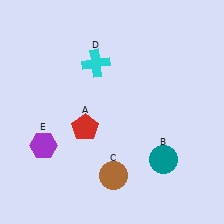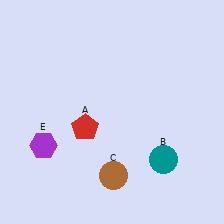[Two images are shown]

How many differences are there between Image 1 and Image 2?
There is 1 difference between the two images.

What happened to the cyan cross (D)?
The cyan cross (D) was removed in Image 2. It was in the top-left area of Image 1.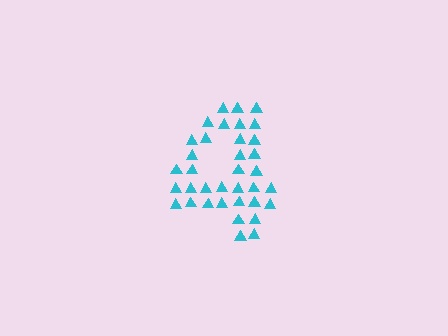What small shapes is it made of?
It is made of small triangles.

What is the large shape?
The large shape is the digit 4.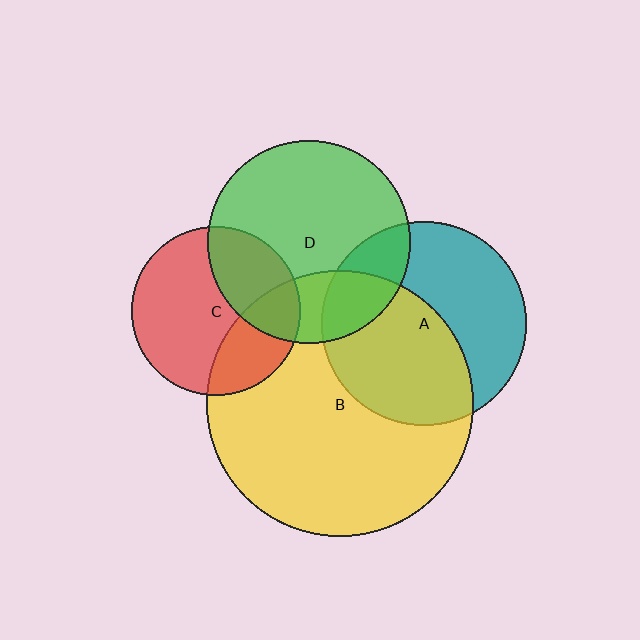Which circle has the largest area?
Circle B (yellow).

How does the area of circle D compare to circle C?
Approximately 1.4 times.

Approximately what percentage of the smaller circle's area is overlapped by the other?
Approximately 50%.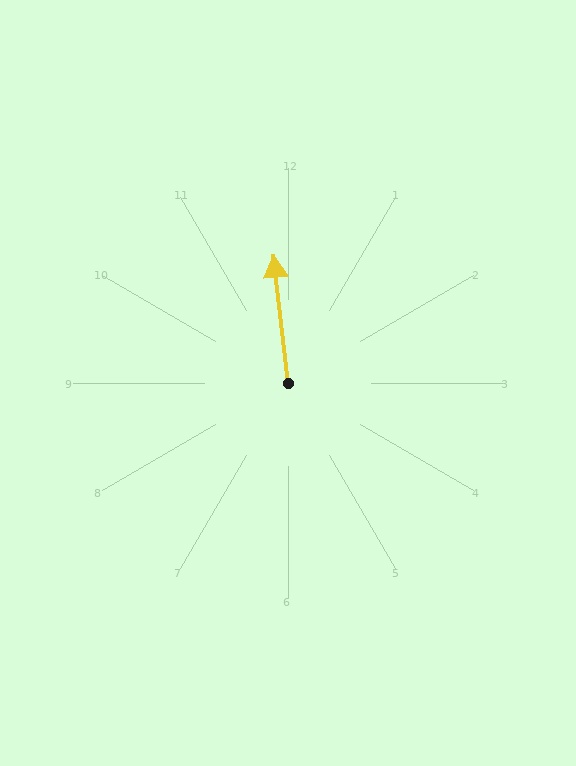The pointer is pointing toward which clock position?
Roughly 12 o'clock.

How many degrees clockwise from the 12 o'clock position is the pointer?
Approximately 353 degrees.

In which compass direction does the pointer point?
North.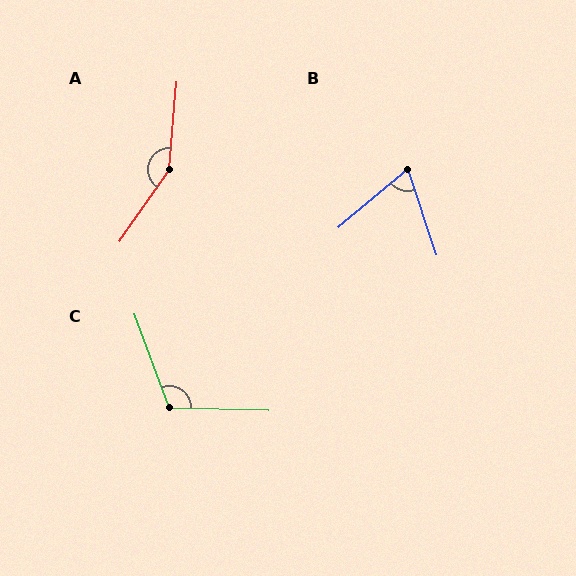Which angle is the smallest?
B, at approximately 69 degrees.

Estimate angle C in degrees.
Approximately 112 degrees.